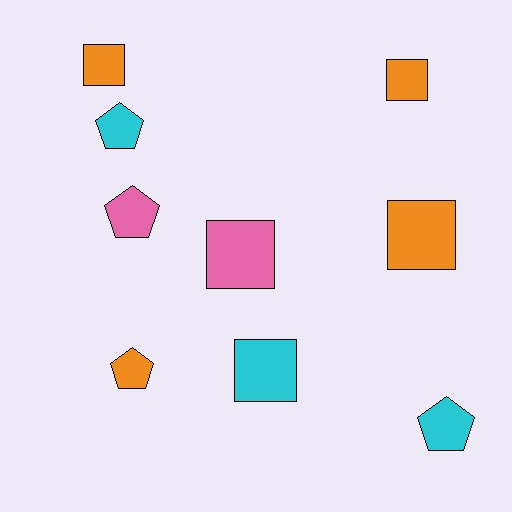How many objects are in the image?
There are 9 objects.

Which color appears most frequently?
Orange, with 4 objects.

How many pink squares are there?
There is 1 pink square.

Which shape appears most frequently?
Square, with 5 objects.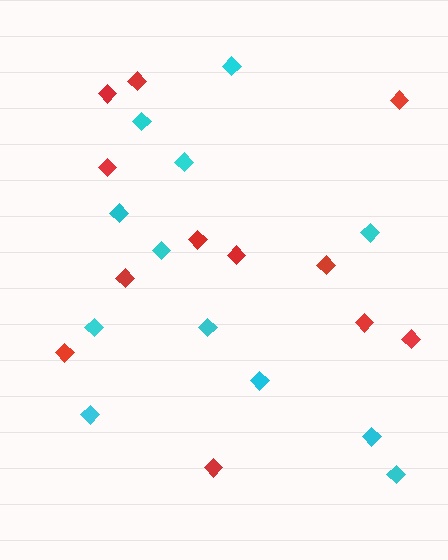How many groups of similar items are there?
There are 2 groups: one group of cyan diamonds (12) and one group of red diamonds (12).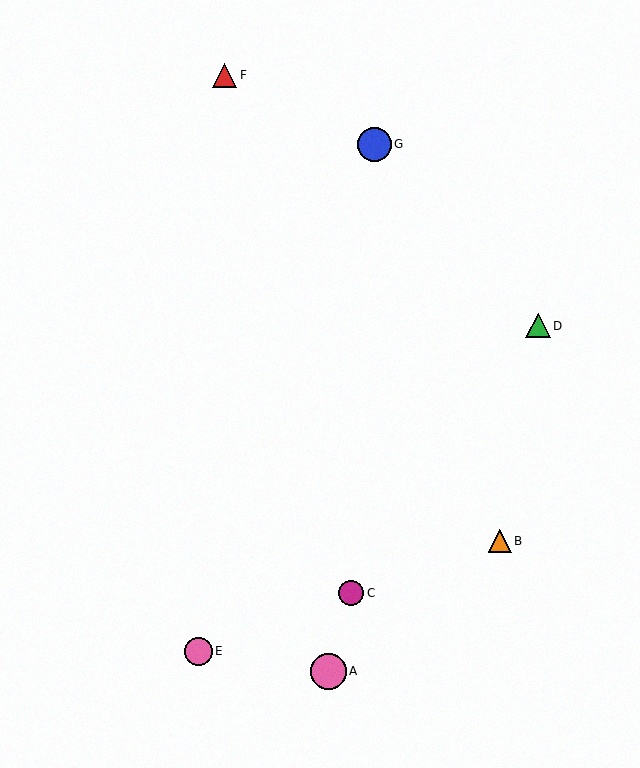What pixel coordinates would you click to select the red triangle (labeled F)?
Click at (224, 75) to select the red triangle F.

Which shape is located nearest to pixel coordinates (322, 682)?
The pink circle (labeled A) at (328, 671) is nearest to that location.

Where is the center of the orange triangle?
The center of the orange triangle is at (500, 541).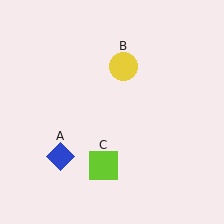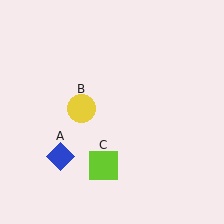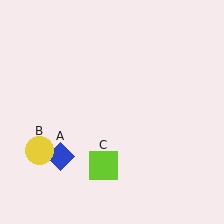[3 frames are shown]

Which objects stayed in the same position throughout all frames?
Blue diamond (object A) and lime square (object C) remained stationary.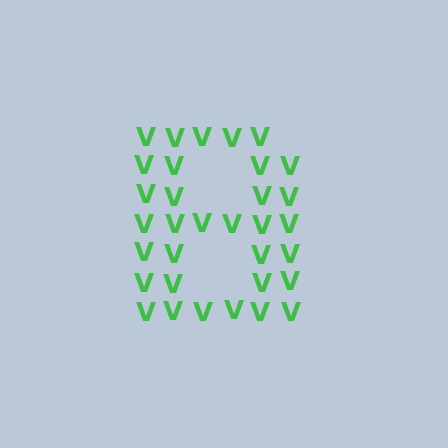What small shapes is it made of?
It is made of small letter V's.